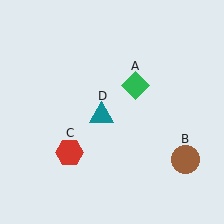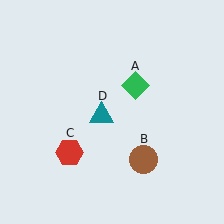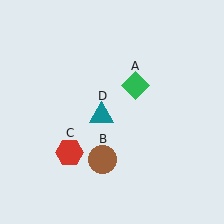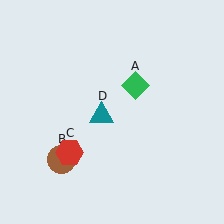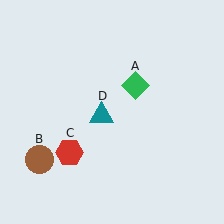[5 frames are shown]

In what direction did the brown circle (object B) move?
The brown circle (object B) moved left.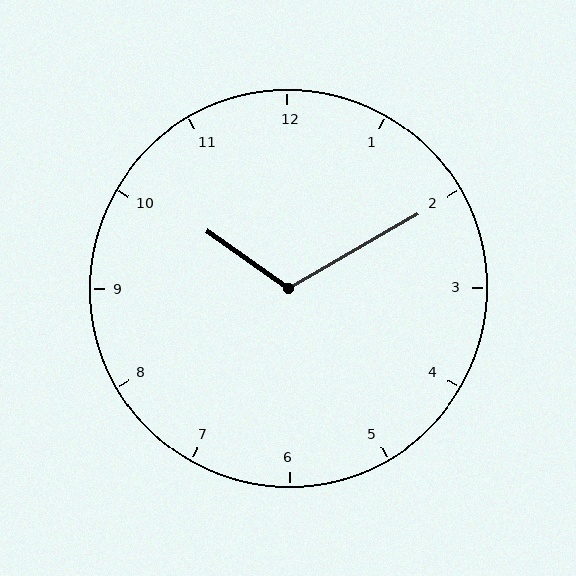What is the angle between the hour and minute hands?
Approximately 115 degrees.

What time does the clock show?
10:10.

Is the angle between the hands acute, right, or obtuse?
It is obtuse.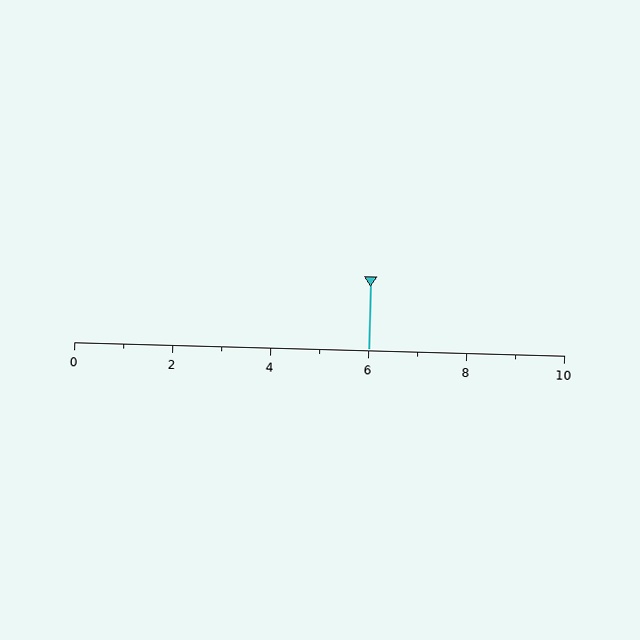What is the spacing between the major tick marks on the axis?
The major ticks are spaced 2 apart.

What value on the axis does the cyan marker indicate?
The marker indicates approximately 6.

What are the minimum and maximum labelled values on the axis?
The axis runs from 0 to 10.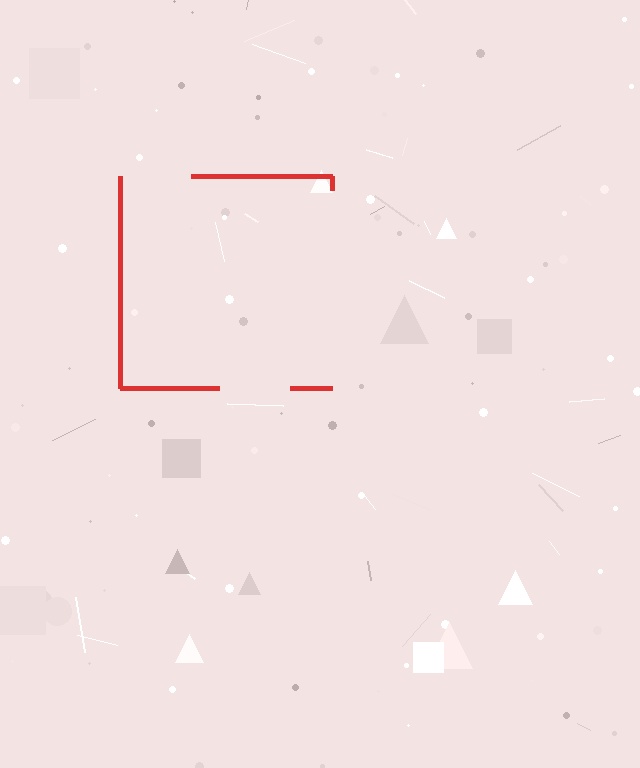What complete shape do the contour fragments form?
The contour fragments form a square.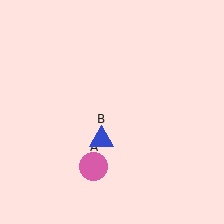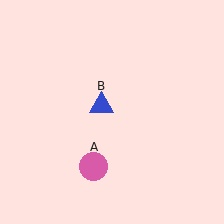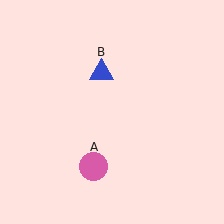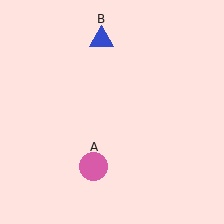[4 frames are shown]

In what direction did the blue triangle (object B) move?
The blue triangle (object B) moved up.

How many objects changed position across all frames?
1 object changed position: blue triangle (object B).